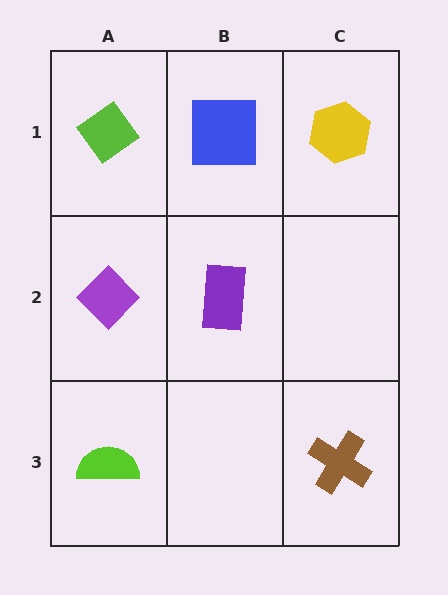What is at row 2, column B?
A purple rectangle.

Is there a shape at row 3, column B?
No, that cell is empty.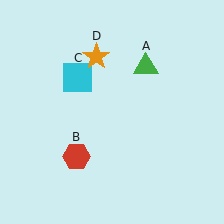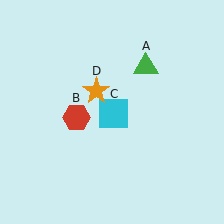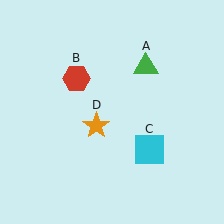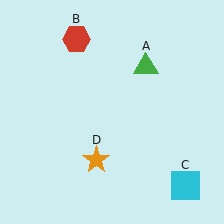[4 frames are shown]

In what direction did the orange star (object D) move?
The orange star (object D) moved down.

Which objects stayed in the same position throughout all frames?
Green triangle (object A) remained stationary.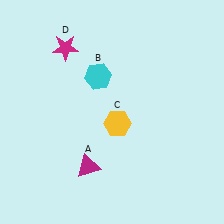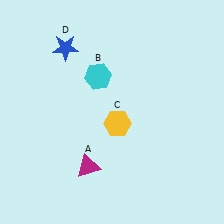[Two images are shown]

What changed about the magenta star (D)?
In Image 1, D is magenta. In Image 2, it changed to blue.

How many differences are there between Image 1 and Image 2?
There is 1 difference between the two images.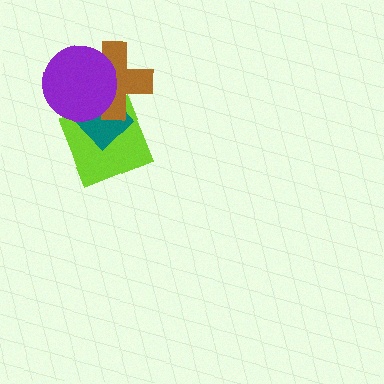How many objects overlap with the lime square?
3 objects overlap with the lime square.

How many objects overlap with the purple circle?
3 objects overlap with the purple circle.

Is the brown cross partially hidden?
Yes, it is partially covered by another shape.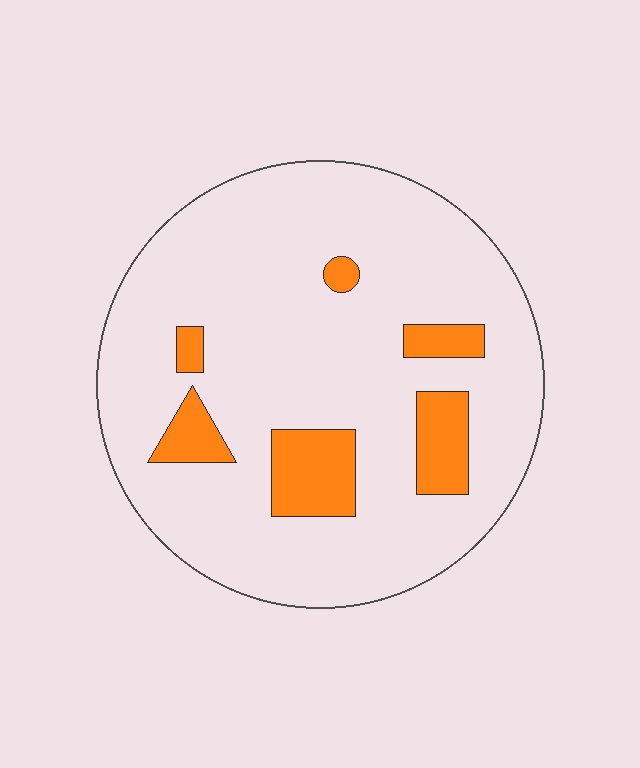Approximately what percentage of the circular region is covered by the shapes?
Approximately 15%.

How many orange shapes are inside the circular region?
6.